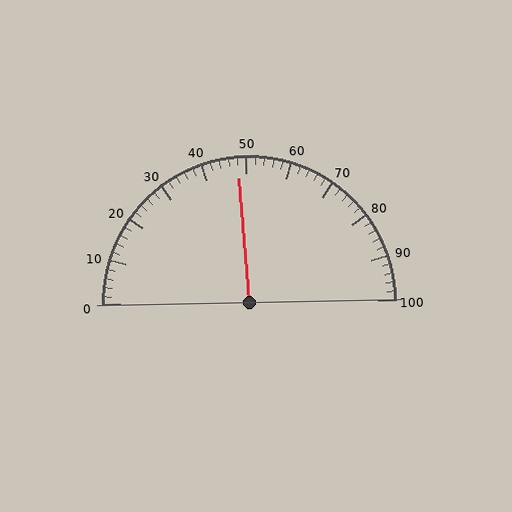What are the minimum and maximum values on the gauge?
The gauge ranges from 0 to 100.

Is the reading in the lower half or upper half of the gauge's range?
The reading is in the lower half of the range (0 to 100).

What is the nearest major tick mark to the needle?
The nearest major tick mark is 50.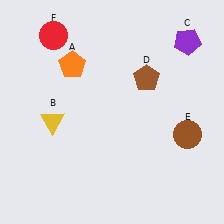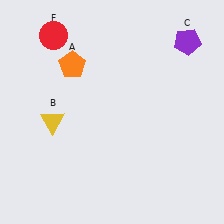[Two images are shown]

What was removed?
The brown circle (E), the brown pentagon (D) were removed in Image 2.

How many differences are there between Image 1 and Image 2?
There are 2 differences between the two images.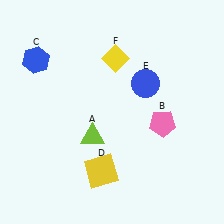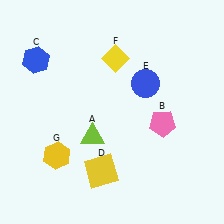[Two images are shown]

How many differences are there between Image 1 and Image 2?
There is 1 difference between the two images.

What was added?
A yellow hexagon (G) was added in Image 2.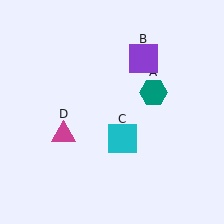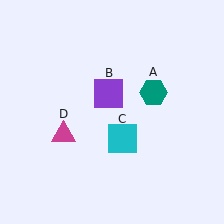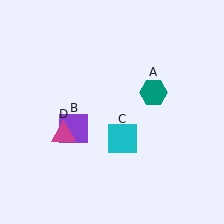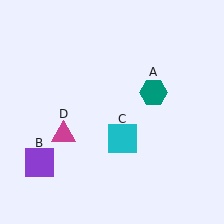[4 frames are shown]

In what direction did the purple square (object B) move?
The purple square (object B) moved down and to the left.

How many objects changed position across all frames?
1 object changed position: purple square (object B).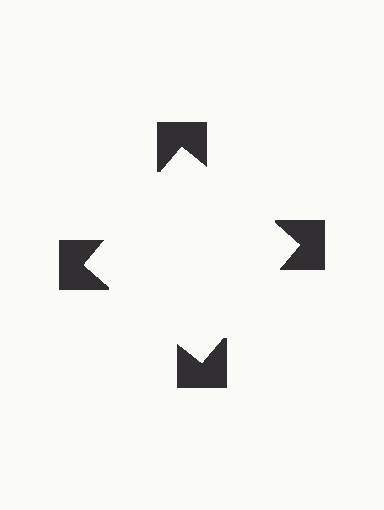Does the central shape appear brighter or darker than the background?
It typically appears slightly brighter than the background, even though no actual brightness change is drawn.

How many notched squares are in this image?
There are 4 — one at each vertex of the illusory square.